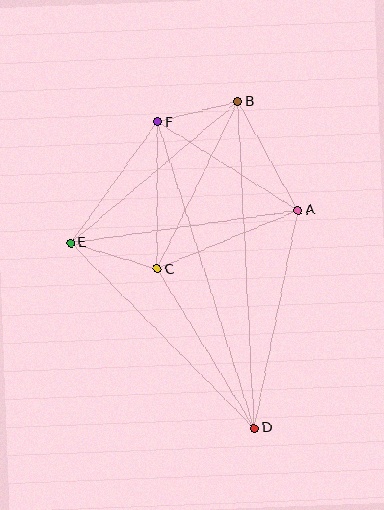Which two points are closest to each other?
Points B and F are closest to each other.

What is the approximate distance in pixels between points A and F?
The distance between A and F is approximately 166 pixels.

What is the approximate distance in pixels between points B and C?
The distance between B and C is approximately 186 pixels.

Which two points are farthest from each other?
Points B and D are farthest from each other.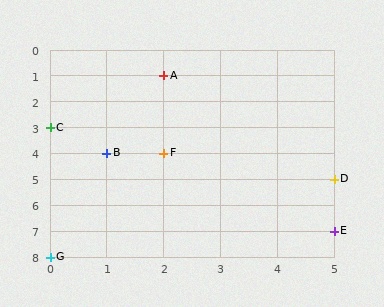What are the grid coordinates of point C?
Point C is at grid coordinates (0, 3).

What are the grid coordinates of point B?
Point B is at grid coordinates (1, 4).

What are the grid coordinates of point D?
Point D is at grid coordinates (5, 5).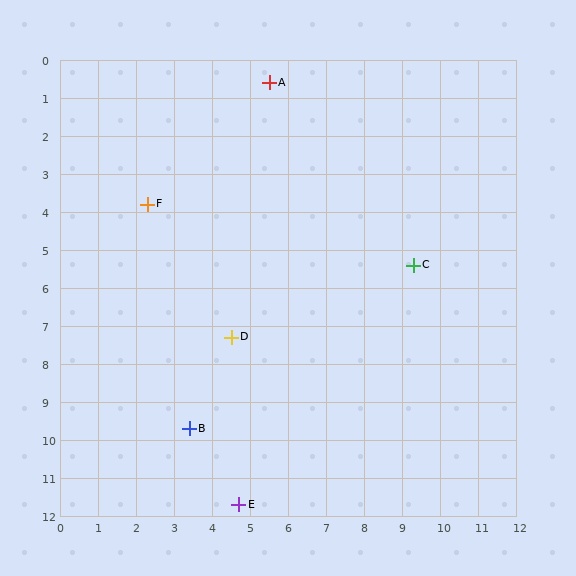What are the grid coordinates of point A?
Point A is at approximately (5.5, 0.6).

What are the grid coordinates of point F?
Point F is at approximately (2.3, 3.8).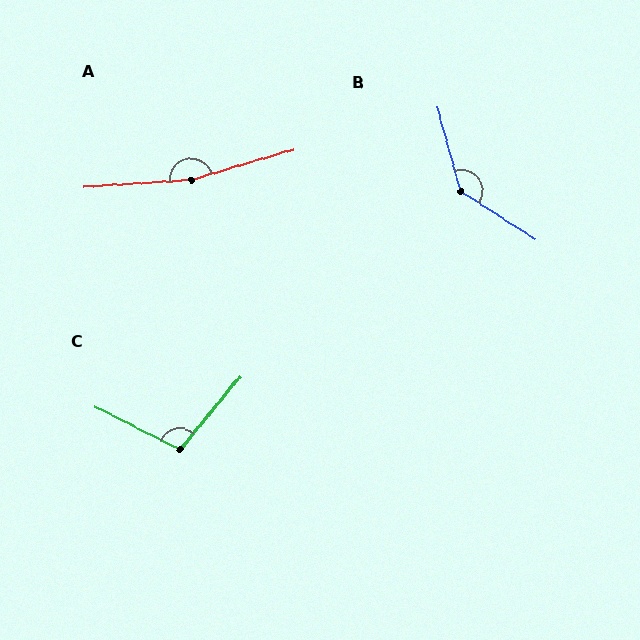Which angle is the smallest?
C, at approximately 103 degrees.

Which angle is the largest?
A, at approximately 167 degrees.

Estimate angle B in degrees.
Approximately 138 degrees.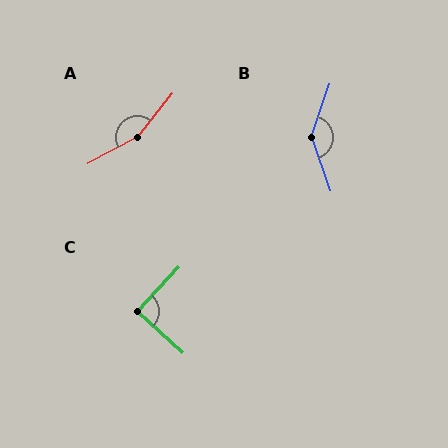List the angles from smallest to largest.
C (89°), B (143°), A (157°).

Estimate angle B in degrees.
Approximately 143 degrees.